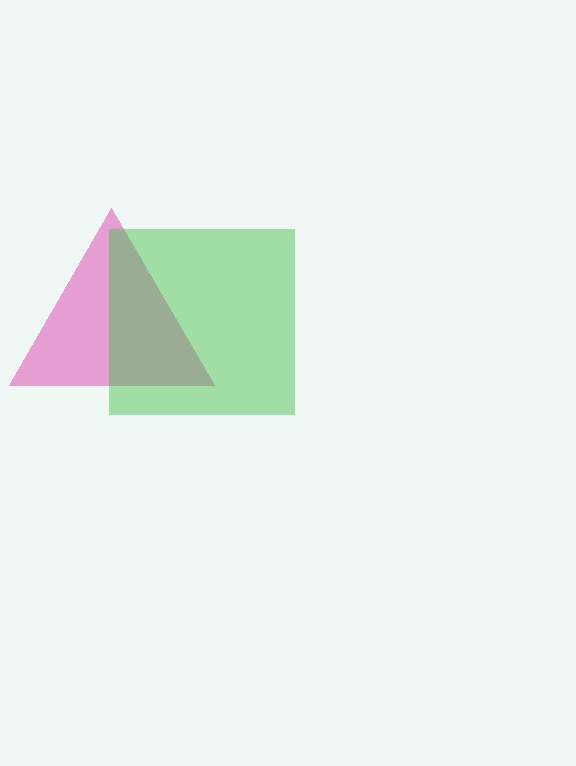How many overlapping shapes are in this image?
There are 2 overlapping shapes in the image.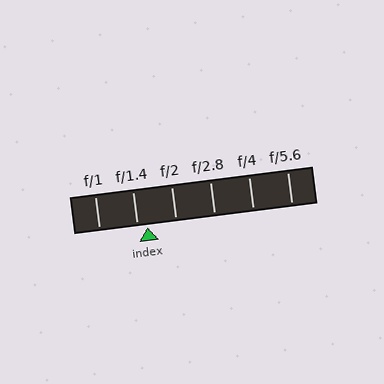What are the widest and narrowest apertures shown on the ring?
The widest aperture shown is f/1 and the narrowest is f/5.6.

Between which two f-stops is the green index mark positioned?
The index mark is between f/1.4 and f/2.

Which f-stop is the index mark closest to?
The index mark is closest to f/1.4.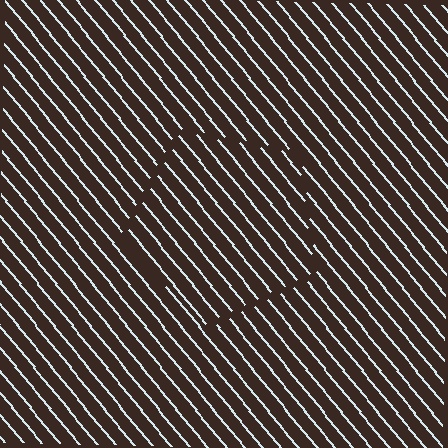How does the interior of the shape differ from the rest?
The interior of the shape contains the same grating, shifted by half a period — the contour is defined by the phase discontinuity where line-ends from the inner and outer gratings abut.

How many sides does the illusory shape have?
5 sides — the line-ends trace a pentagon.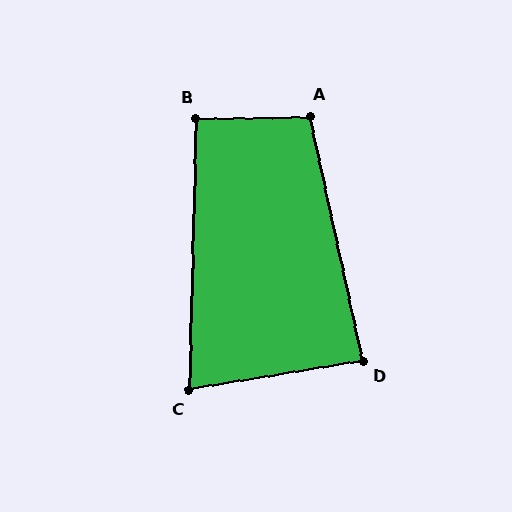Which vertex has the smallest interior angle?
C, at approximately 79 degrees.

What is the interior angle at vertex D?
Approximately 87 degrees (approximately right).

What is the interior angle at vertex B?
Approximately 93 degrees (approximately right).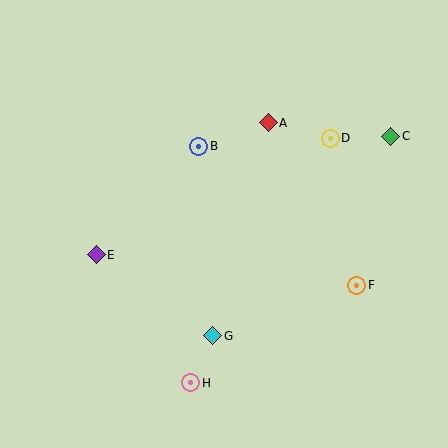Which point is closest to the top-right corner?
Point C is closest to the top-right corner.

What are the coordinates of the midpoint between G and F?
The midpoint between G and F is at (285, 311).